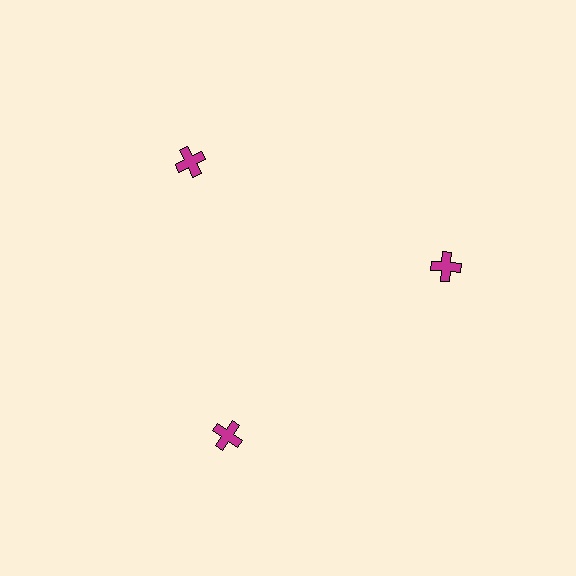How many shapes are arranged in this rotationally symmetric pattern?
There are 3 shapes, arranged in 3 groups of 1.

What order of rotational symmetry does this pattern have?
This pattern has 3-fold rotational symmetry.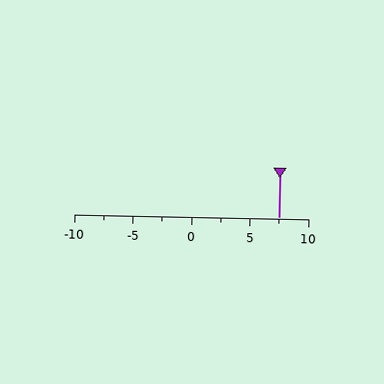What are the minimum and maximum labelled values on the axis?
The axis runs from -10 to 10.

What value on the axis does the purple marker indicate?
The marker indicates approximately 7.5.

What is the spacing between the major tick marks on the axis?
The major ticks are spaced 5 apart.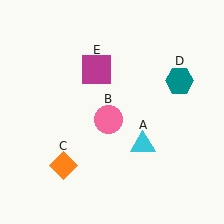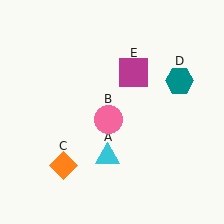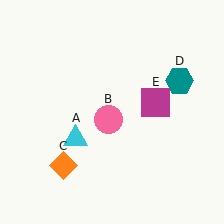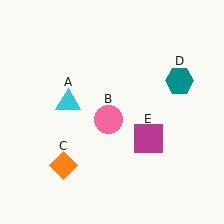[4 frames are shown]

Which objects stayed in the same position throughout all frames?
Pink circle (object B) and orange diamond (object C) and teal hexagon (object D) remained stationary.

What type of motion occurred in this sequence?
The cyan triangle (object A), magenta square (object E) rotated clockwise around the center of the scene.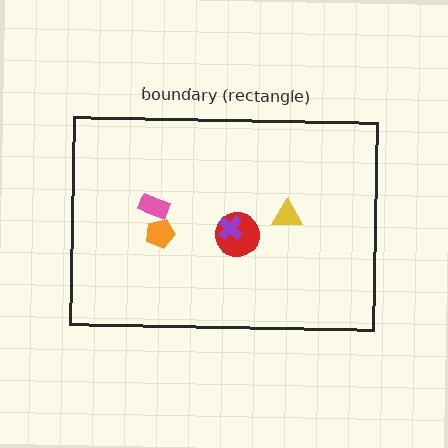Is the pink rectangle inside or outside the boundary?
Inside.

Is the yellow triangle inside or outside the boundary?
Inside.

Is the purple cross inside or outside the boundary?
Inside.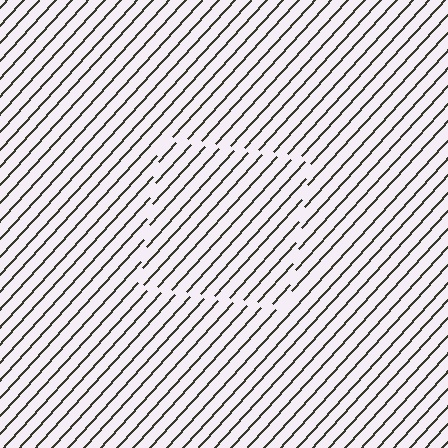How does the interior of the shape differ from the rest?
The interior of the shape contains the same grating, shifted by half a period — the contour is defined by the phase discontinuity where line-ends from the inner and outer gratings abut.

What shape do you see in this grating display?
An illusory square. The interior of the shape contains the same grating, shifted by half a period — the contour is defined by the phase discontinuity where line-ends from the inner and outer gratings abut.